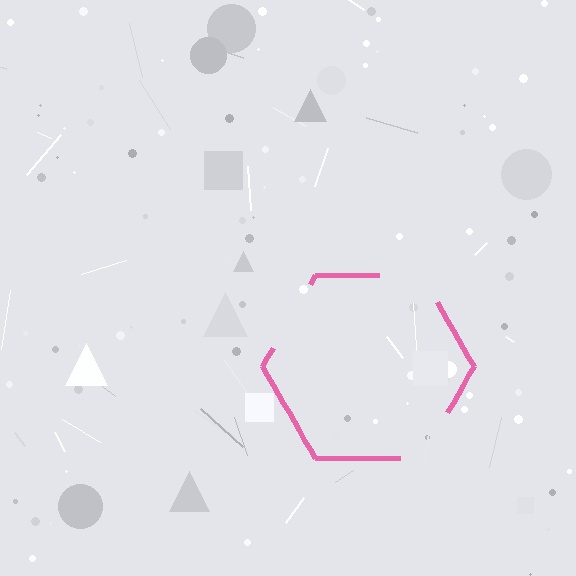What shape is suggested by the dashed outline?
The dashed outline suggests a hexagon.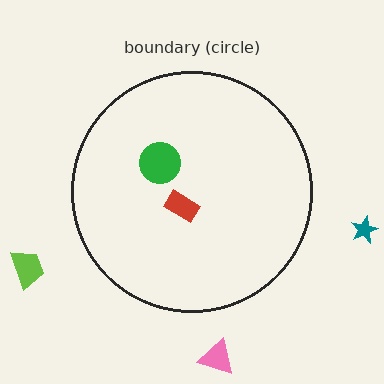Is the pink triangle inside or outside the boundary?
Outside.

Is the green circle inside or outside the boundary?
Inside.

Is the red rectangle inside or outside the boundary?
Inside.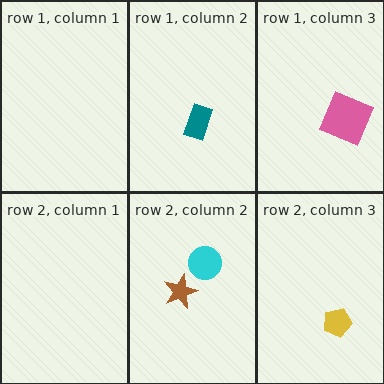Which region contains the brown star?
The row 2, column 2 region.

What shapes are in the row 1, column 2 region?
The teal rectangle.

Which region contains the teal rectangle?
The row 1, column 2 region.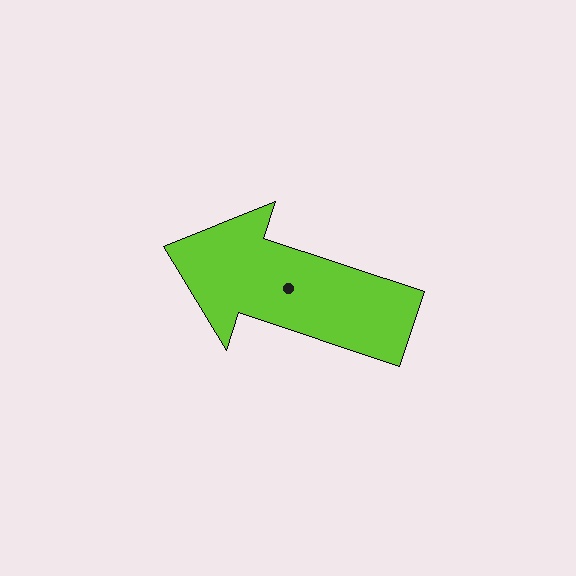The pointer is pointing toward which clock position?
Roughly 10 o'clock.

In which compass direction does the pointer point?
West.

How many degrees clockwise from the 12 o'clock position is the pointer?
Approximately 288 degrees.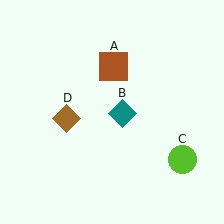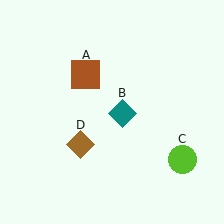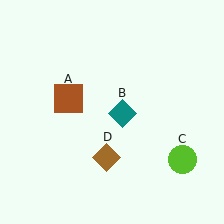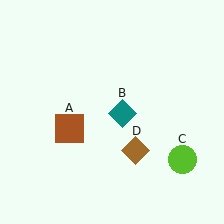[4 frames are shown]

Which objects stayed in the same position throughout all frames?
Teal diamond (object B) and lime circle (object C) remained stationary.